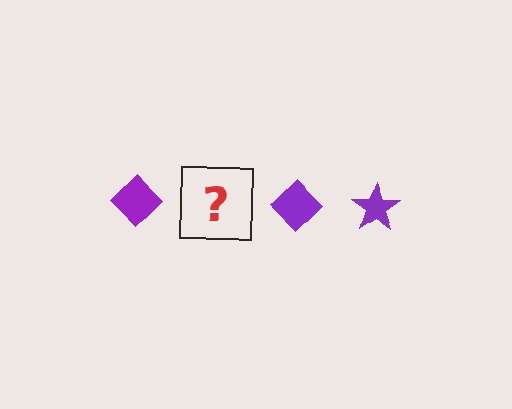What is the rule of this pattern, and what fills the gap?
The rule is that the pattern cycles through diamond, star shapes in purple. The gap should be filled with a purple star.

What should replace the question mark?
The question mark should be replaced with a purple star.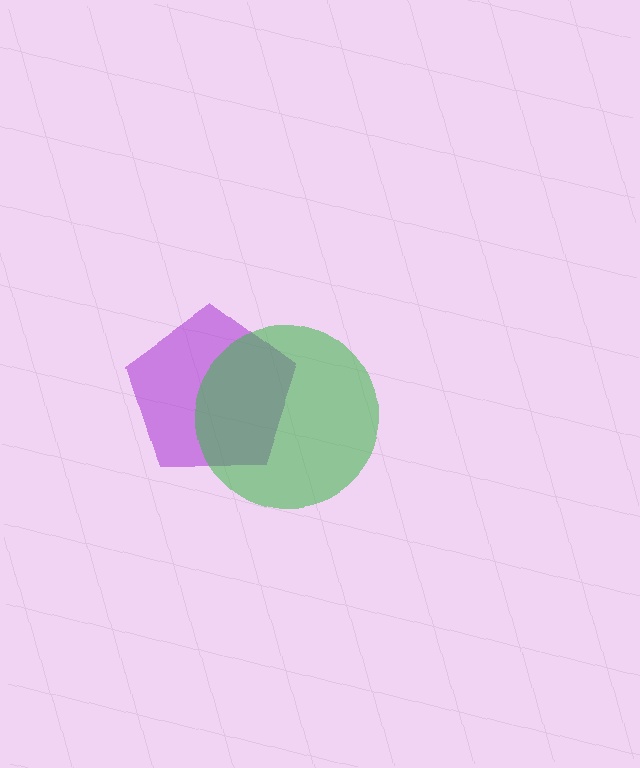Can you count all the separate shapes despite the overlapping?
Yes, there are 2 separate shapes.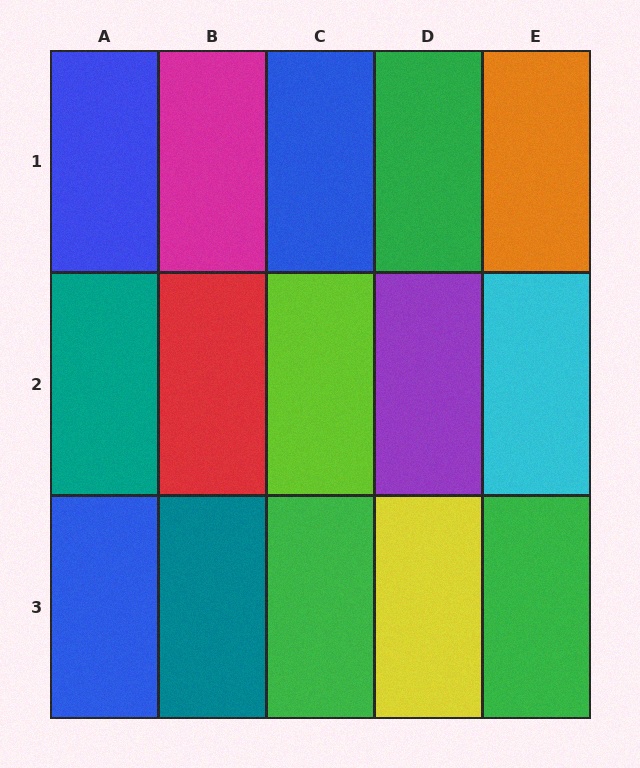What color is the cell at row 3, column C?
Green.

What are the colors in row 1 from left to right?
Blue, magenta, blue, green, orange.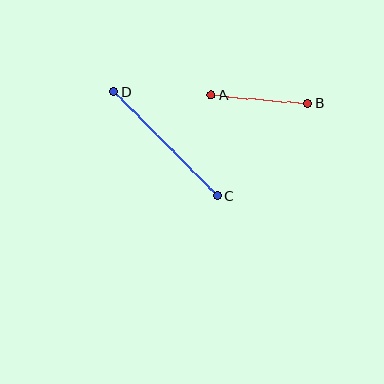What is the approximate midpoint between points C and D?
The midpoint is at approximately (166, 144) pixels.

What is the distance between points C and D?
The distance is approximately 147 pixels.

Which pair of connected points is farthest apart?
Points C and D are farthest apart.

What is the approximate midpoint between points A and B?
The midpoint is at approximately (259, 99) pixels.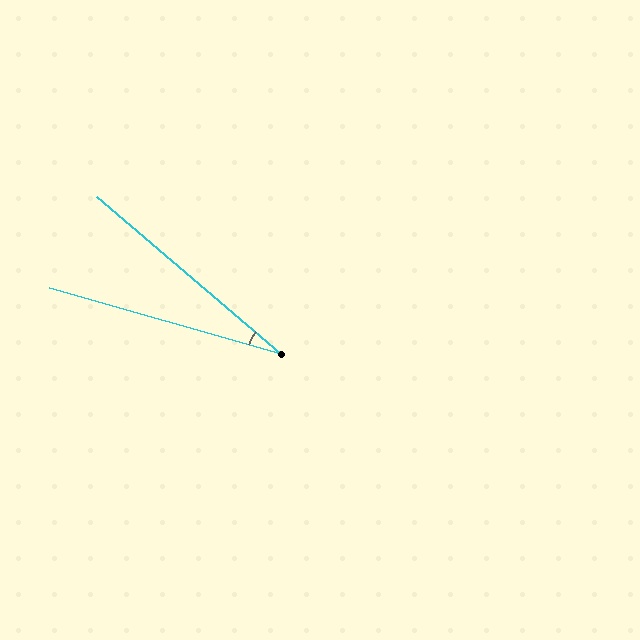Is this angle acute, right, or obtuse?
It is acute.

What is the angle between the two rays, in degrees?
Approximately 25 degrees.